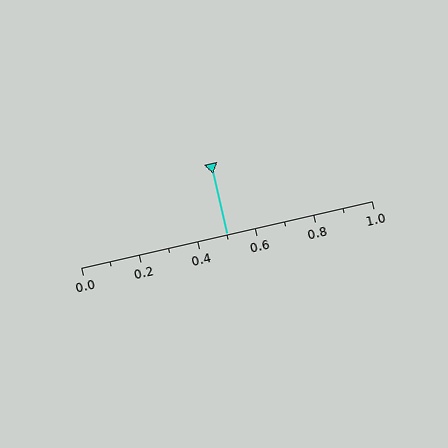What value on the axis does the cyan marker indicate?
The marker indicates approximately 0.5.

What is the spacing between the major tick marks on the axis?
The major ticks are spaced 0.2 apart.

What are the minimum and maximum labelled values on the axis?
The axis runs from 0.0 to 1.0.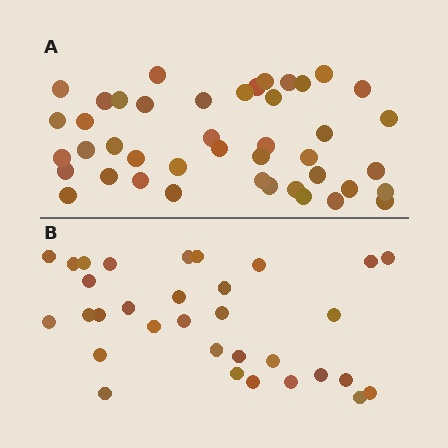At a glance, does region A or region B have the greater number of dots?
Region A (the top region) has more dots.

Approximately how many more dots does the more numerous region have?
Region A has roughly 12 or so more dots than region B.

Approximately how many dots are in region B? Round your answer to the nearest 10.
About 30 dots. (The exact count is 32, which rounds to 30.)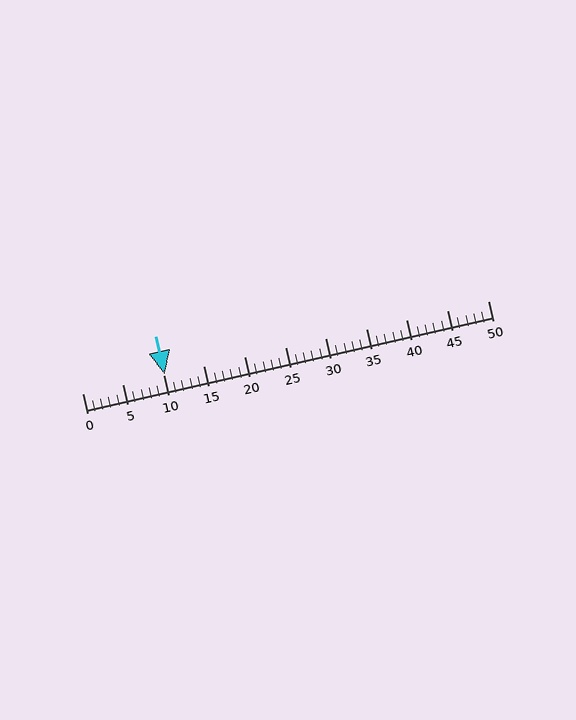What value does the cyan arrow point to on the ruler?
The cyan arrow points to approximately 10.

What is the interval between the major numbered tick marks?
The major tick marks are spaced 5 units apart.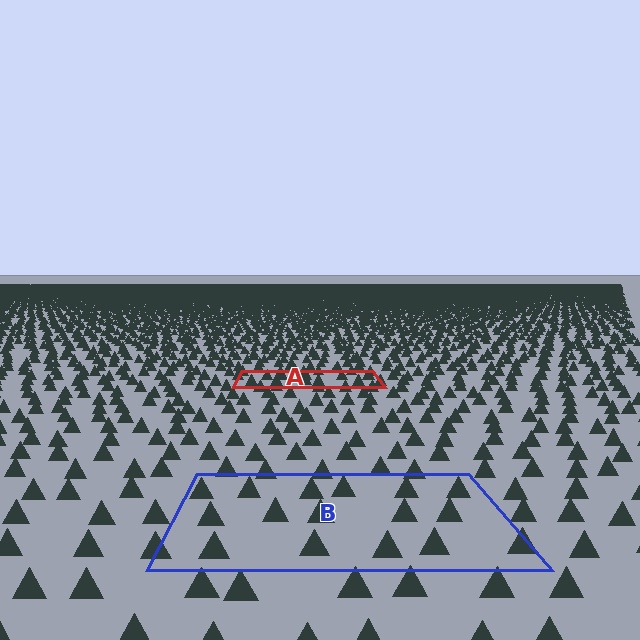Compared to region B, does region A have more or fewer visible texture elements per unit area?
Region A has more texture elements per unit area — they are packed more densely because it is farther away.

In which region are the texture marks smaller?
The texture marks are smaller in region A, because it is farther away.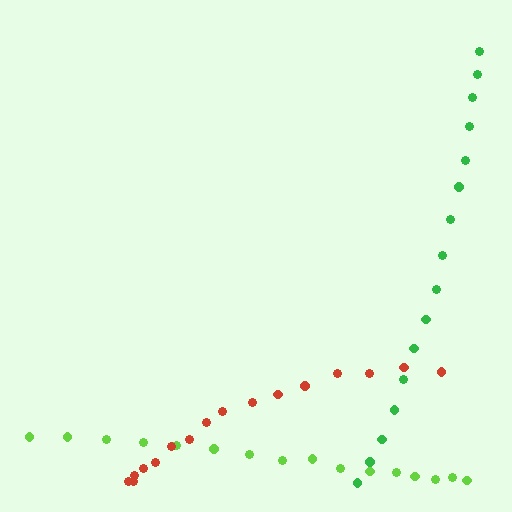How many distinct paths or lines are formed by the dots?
There are 3 distinct paths.